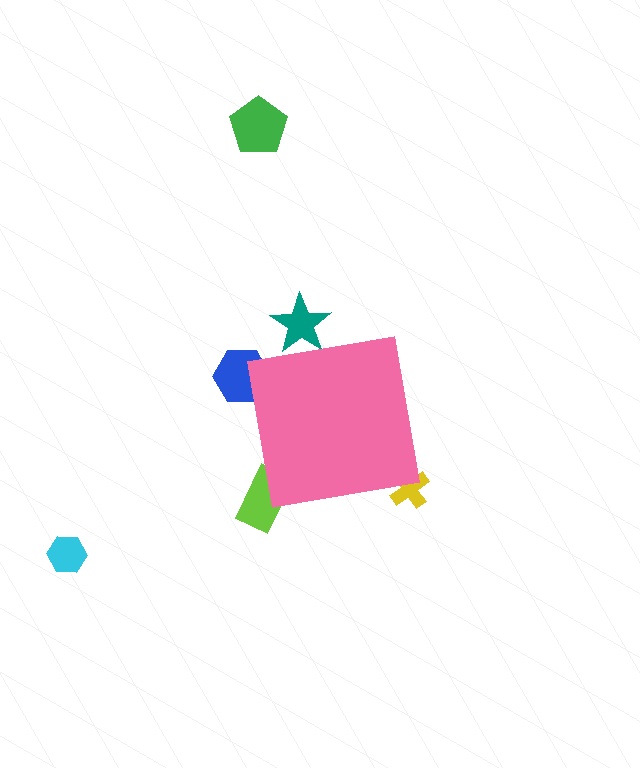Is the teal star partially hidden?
Yes, the teal star is partially hidden behind the pink square.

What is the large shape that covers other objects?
A pink square.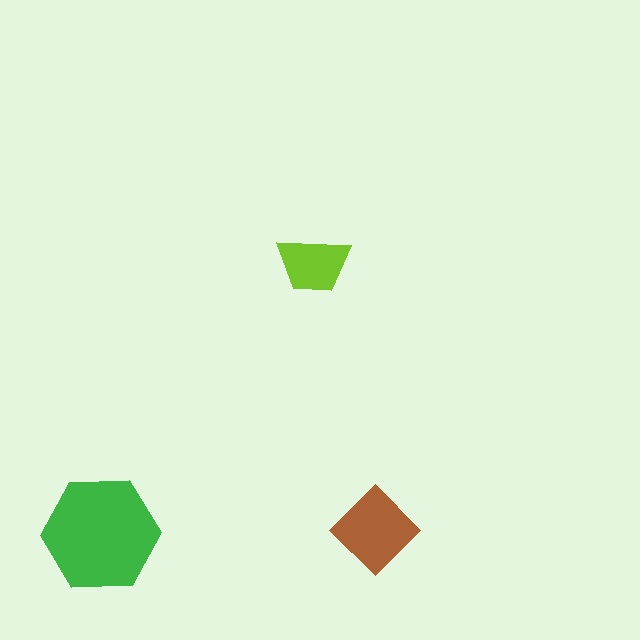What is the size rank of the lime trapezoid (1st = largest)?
3rd.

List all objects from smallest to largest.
The lime trapezoid, the brown diamond, the green hexagon.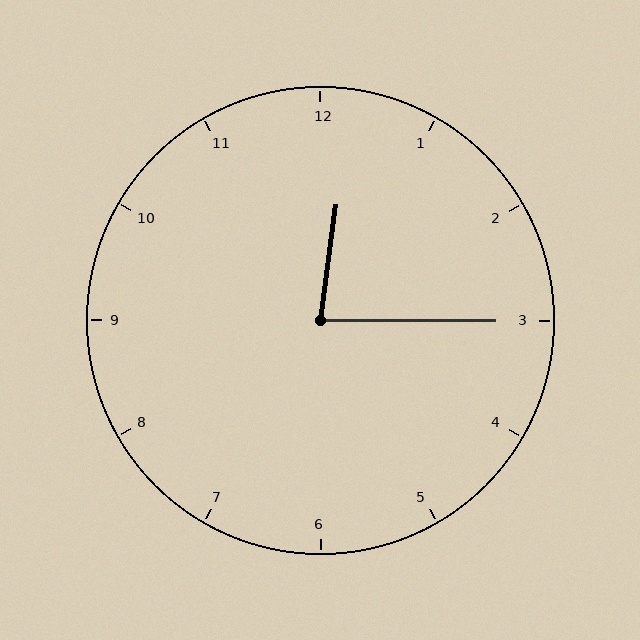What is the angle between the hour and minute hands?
Approximately 82 degrees.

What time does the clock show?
12:15.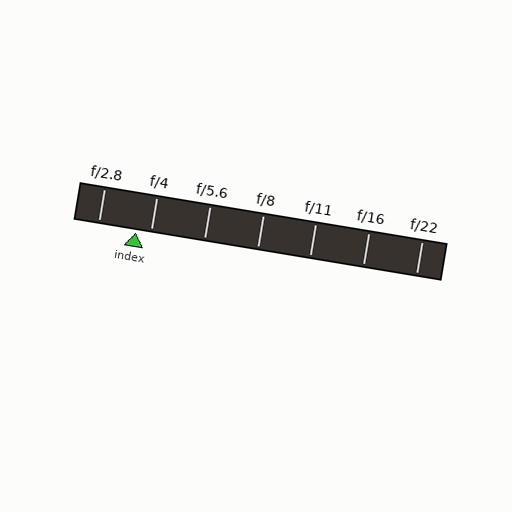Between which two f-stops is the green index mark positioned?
The index mark is between f/2.8 and f/4.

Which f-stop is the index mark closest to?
The index mark is closest to f/4.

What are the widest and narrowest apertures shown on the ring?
The widest aperture shown is f/2.8 and the narrowest is f/22.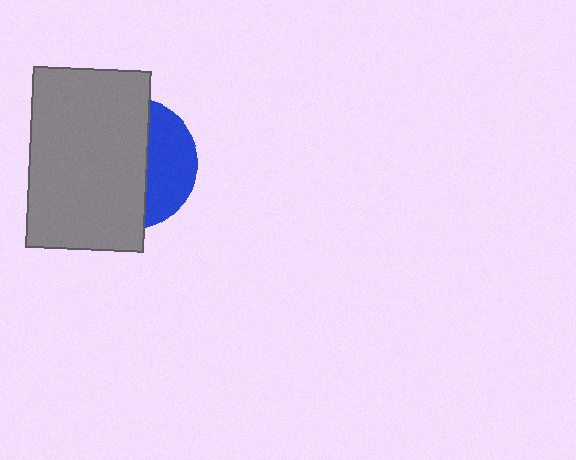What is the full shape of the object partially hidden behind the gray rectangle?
The partially hidden object is a blue circle.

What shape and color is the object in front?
The object in front is a gray rectangle.